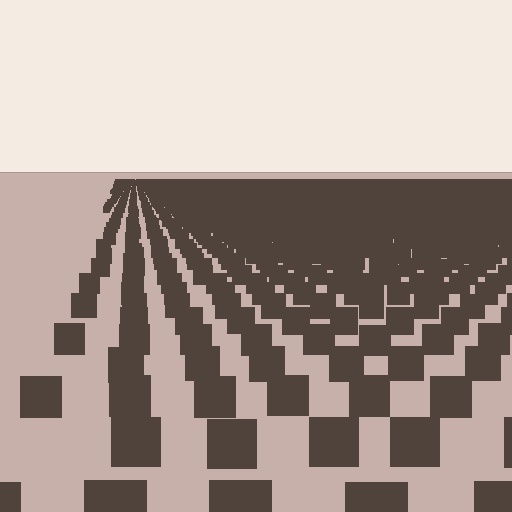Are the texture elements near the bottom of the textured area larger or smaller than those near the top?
Larger. Near the bottom, elements are closer to the viewer and appear at a bigger on-screen size.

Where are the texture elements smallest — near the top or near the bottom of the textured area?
Near the top.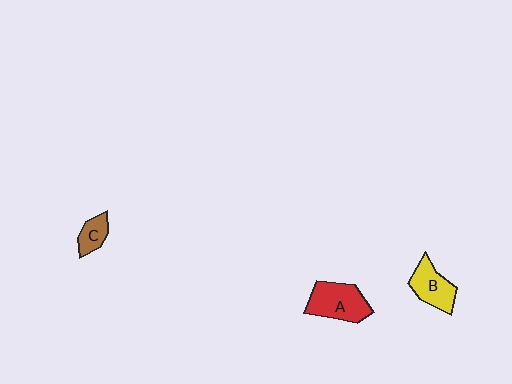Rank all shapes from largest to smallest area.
From largest to smallest: A (red), B (yellow), C (brown).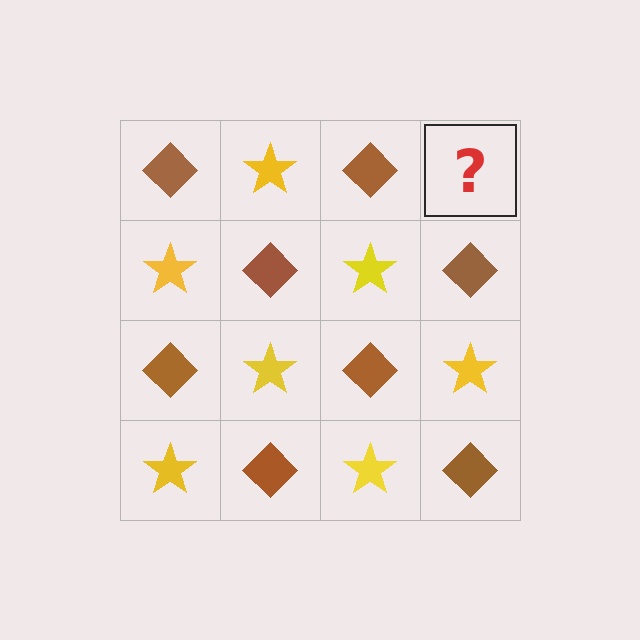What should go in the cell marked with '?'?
The missing cell should contain a yellow star.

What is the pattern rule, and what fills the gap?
The rule is that it alternates brown diamond and yellow star in a checkerboard pattern. The gap should be filled with a yellow star.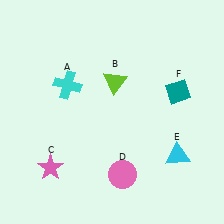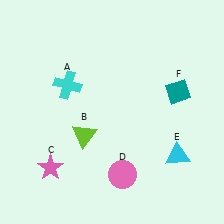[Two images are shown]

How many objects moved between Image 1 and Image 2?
1 object moved between the two images.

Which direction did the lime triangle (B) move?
The lime triangle (B) moved down.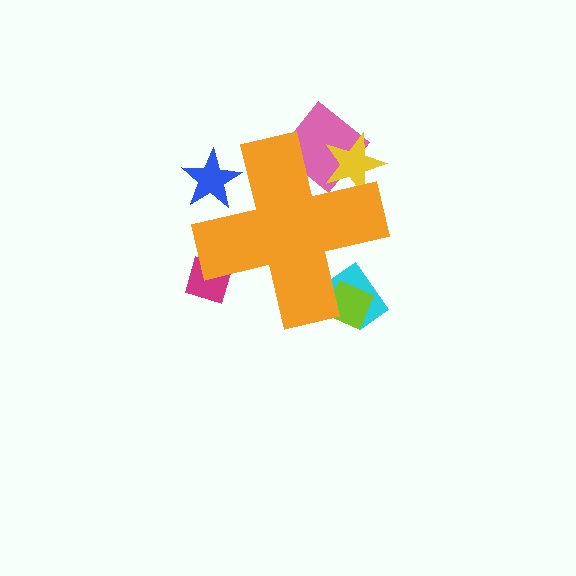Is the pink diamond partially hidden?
Yes, the pink diamond is partially hidden behind the orange cross.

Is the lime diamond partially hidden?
Yes, the lime diamond is partially hidden behind the orange cross.